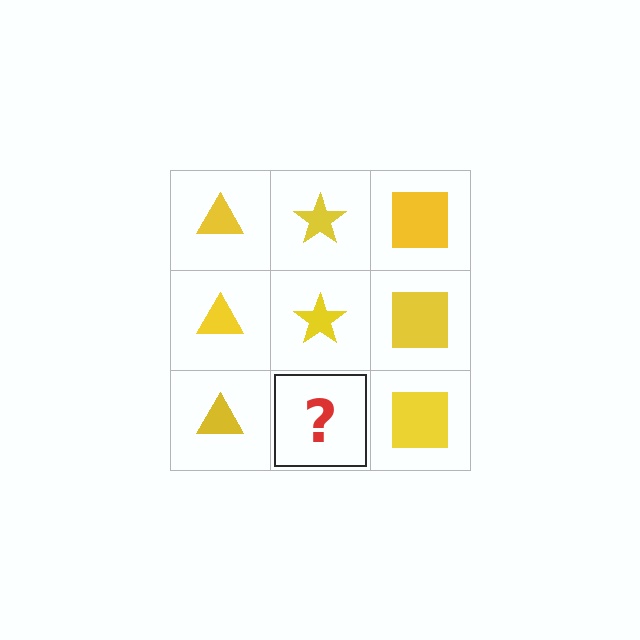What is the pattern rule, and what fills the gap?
The rule is that each column has a consistent shape. The gap should be filled with a yellow star.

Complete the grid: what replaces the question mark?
The question mark should be replaced with a yellow star.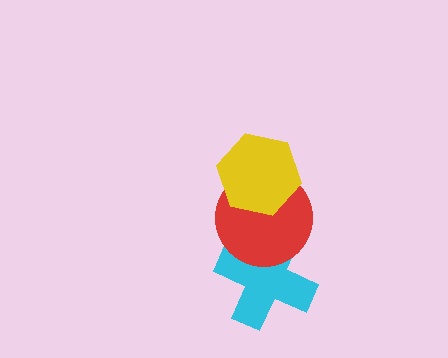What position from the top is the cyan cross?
The cyan cross is 3rd from the top.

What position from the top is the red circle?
The red circle is 2nd from the top.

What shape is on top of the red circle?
The yellow hexagon is on top of the red circle.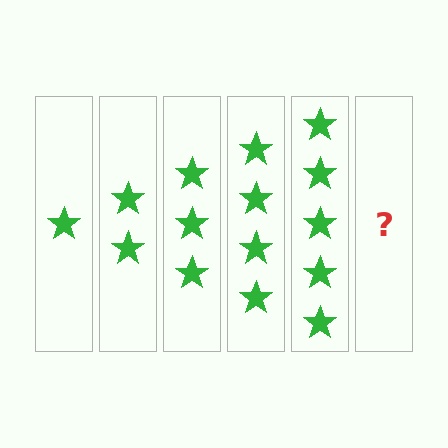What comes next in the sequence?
The next element should be 6 stars.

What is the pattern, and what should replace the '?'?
The pattern is that each step adds one more star. The '?' should be 6 stars.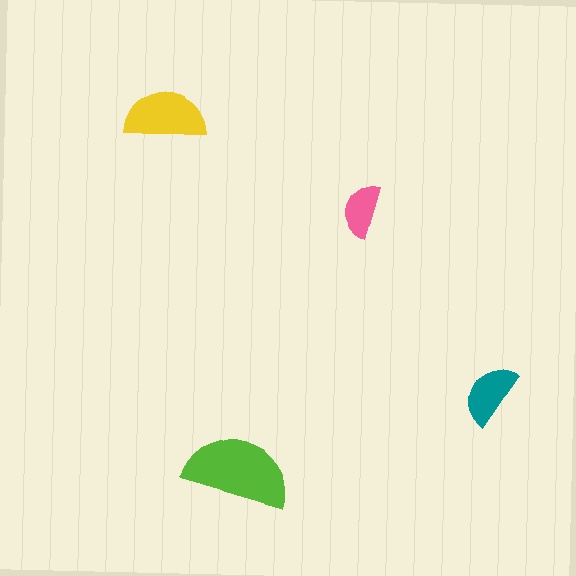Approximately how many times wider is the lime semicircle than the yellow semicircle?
About 1.5 times wider.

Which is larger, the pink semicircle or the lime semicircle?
The lime one.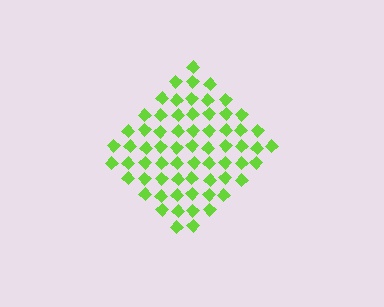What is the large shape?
The large shape is a diamond.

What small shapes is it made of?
It is made of small diamonds.